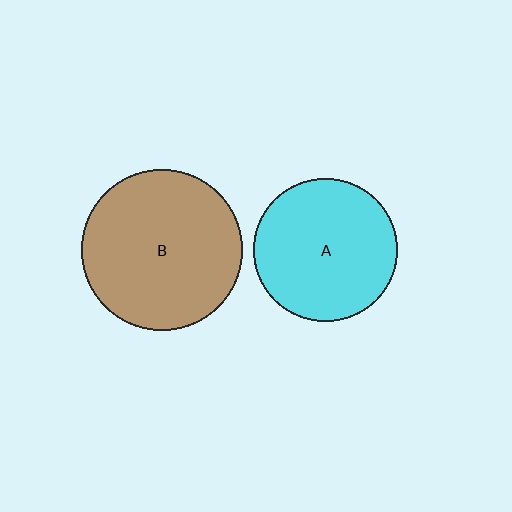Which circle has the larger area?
Circle B (brown).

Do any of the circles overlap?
No, none of the circles overlap.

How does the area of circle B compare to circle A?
Approximately 1.3 times.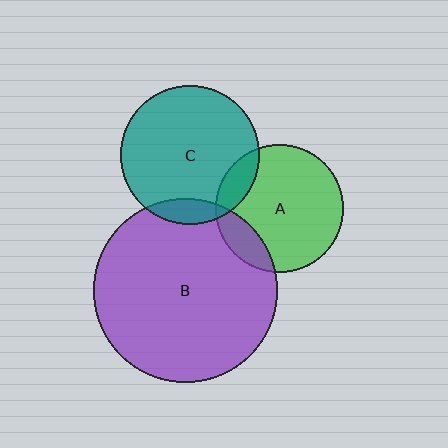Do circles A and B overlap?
Yes.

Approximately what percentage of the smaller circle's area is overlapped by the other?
Approximately 15%.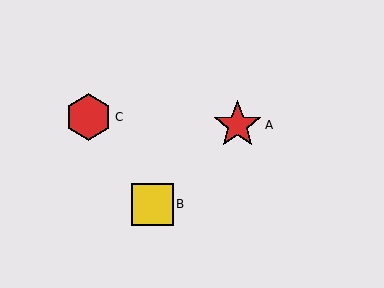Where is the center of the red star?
The center of the red star is at (238, 125).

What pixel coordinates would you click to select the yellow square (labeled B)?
Click at (152, 204) to select the yellow square B.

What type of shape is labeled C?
Shape C is a red hexagon.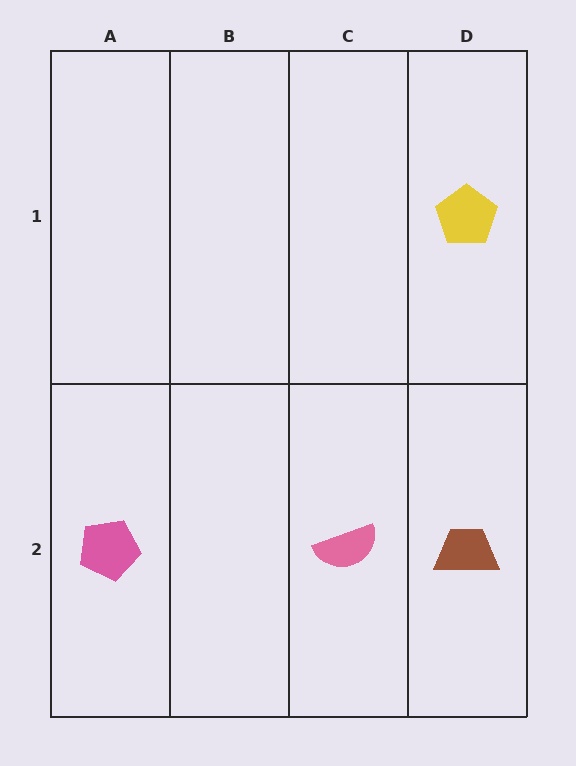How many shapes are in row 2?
3 shapes.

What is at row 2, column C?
A pink semicircle.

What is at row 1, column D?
A yellow pentagon.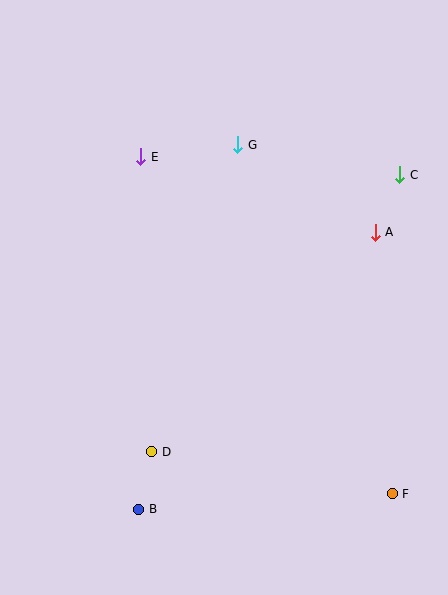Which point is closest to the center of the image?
Point G at (238, 145) is closest to the center.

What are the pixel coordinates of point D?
Point D is at (152, 452).